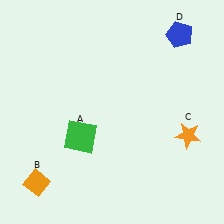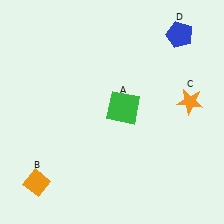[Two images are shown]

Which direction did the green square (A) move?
The green square (A) moved right.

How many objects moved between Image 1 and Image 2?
2 objects moved between the two images.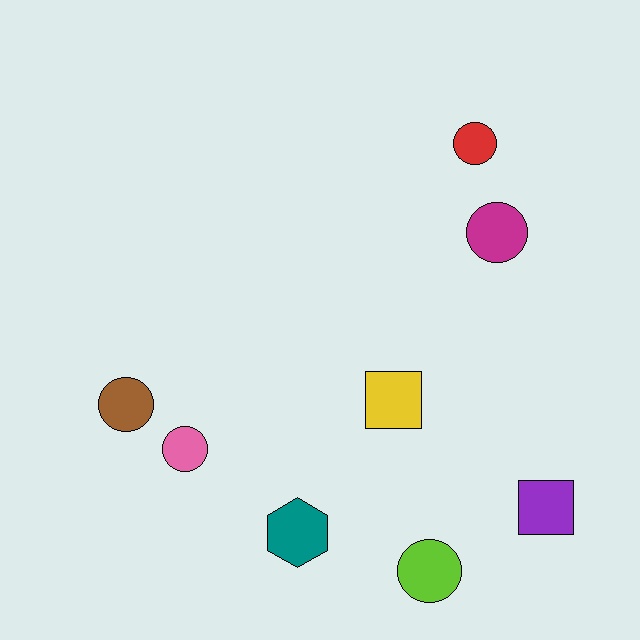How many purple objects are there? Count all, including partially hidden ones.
There is 1 purple object.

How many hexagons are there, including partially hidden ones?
There is 1 hexagon.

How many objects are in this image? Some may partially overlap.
There are 8 objects.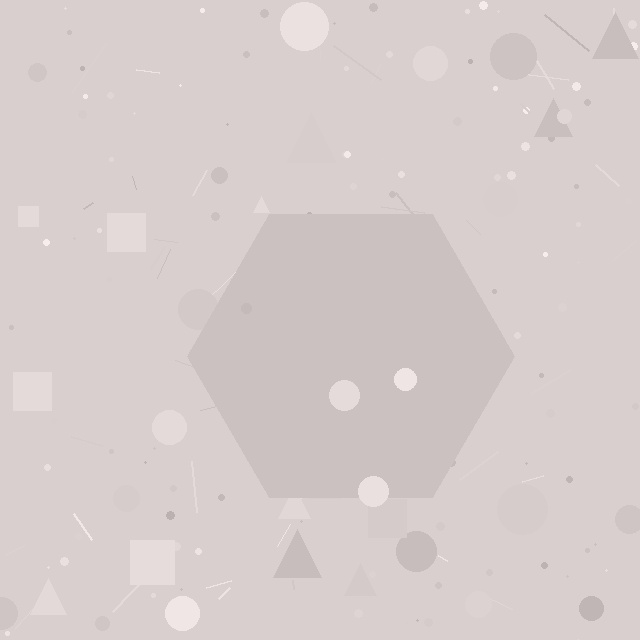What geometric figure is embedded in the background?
A hexagon is embedded in the background.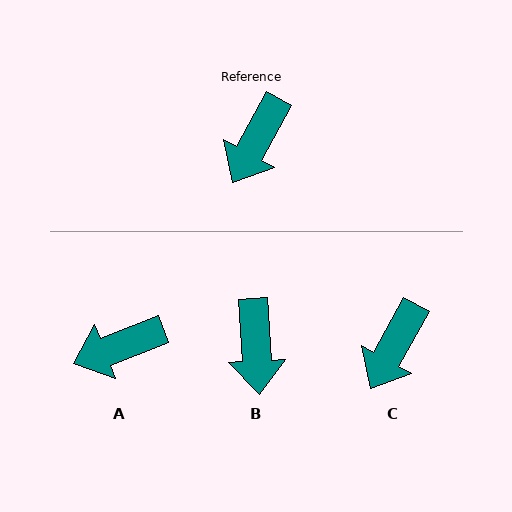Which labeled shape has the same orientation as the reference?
C.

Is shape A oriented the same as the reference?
No, it is off by about 40 degrees.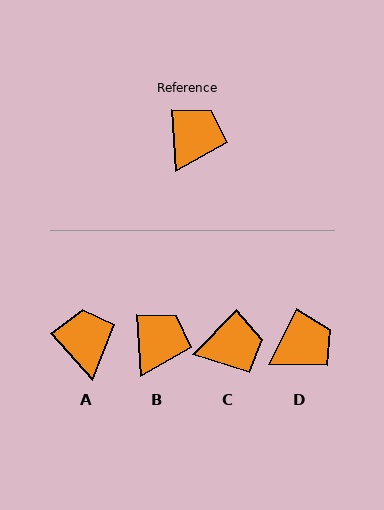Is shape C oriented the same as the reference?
No, it is off by about 48 degrees.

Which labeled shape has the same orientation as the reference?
B.